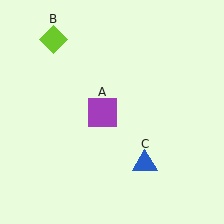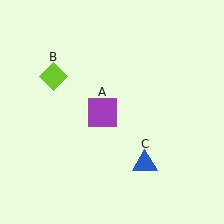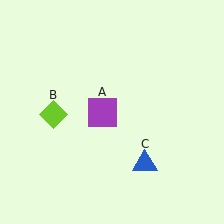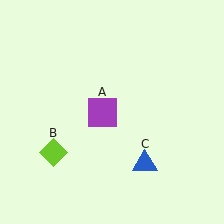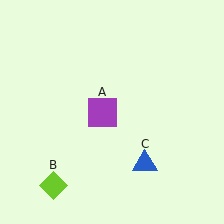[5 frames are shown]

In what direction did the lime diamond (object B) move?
The lime diamond (object B) moved down.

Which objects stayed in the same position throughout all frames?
Purple square (object A) and blue triangle (object C) remained stationary.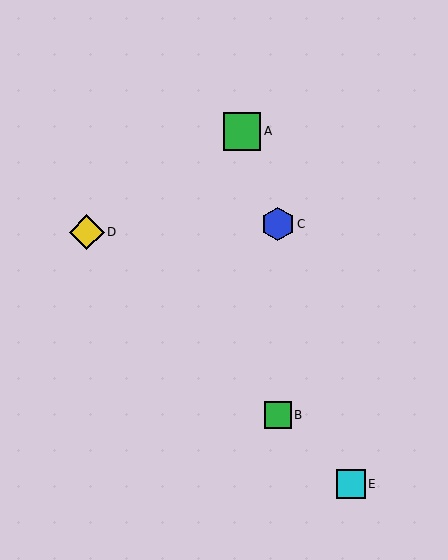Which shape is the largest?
The green square (labeled A) is the largest.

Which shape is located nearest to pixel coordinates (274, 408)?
The green square (labeled B) at (278, 415) is nearest to that location.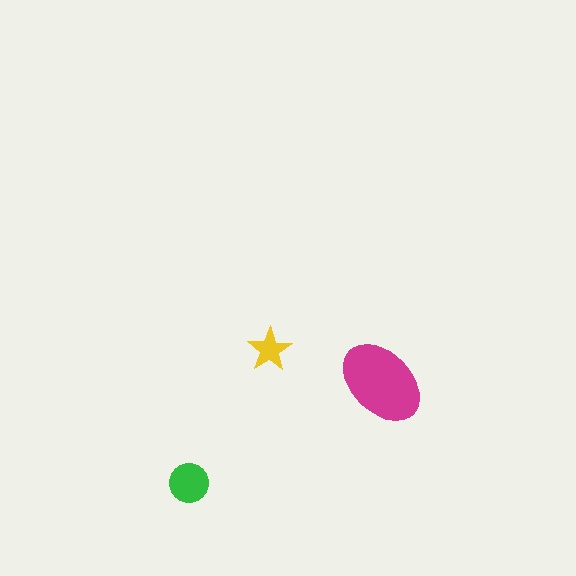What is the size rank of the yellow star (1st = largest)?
3rd.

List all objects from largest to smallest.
The magenta ellipse, the green circle, the yellow star.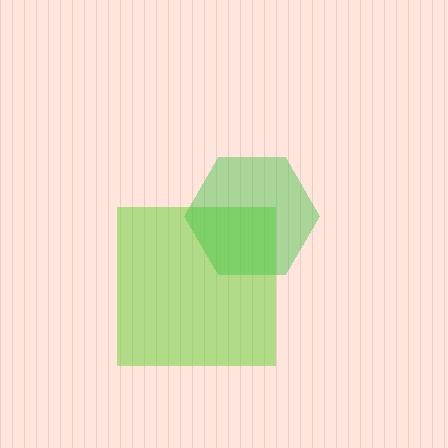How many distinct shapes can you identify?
There are 2 distinct shapes: a lime square, a green hexagon.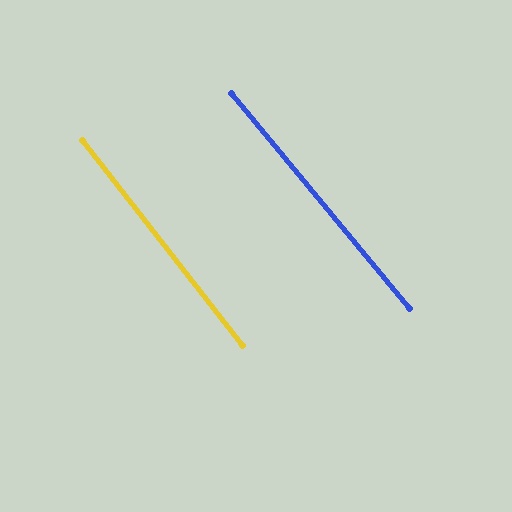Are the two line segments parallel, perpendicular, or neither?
Parallel — their directions differ by only 1.7°.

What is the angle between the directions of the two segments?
Approximately 2 degrees.